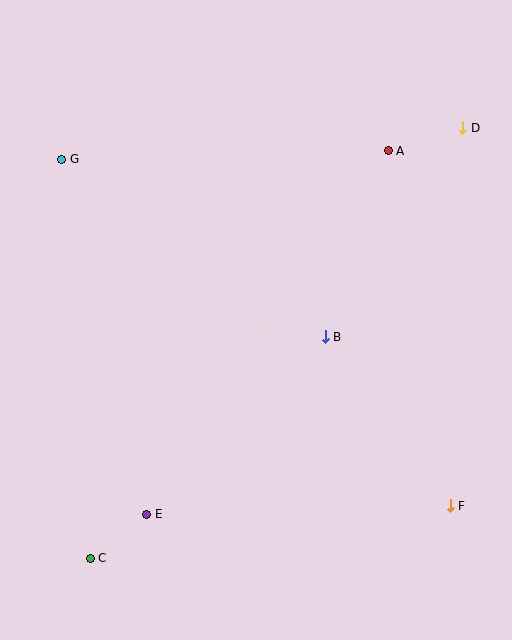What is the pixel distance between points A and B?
The distance between A and B is 196 pixels.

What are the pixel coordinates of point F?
Point F is at (450, 506).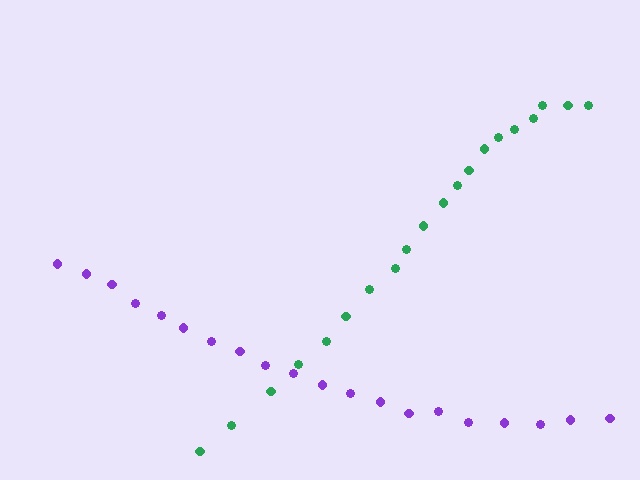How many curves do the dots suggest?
There are 2 distinct paths.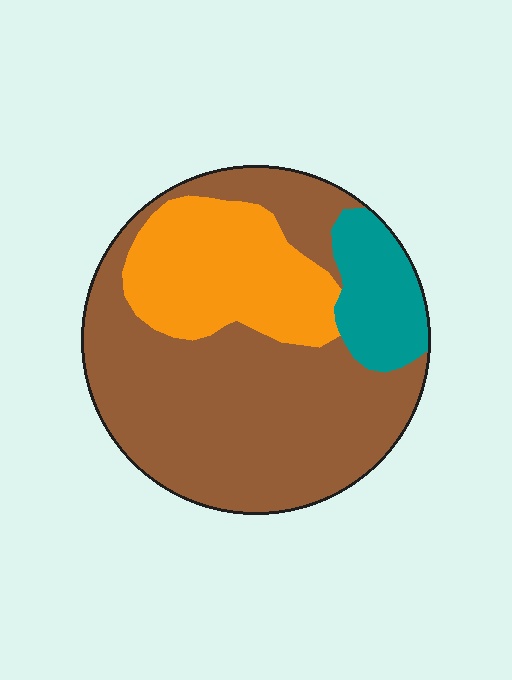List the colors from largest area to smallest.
From largest to smallest: brown, orange, teal.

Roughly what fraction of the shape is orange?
Orange takes up between a sixth and a third of the shape.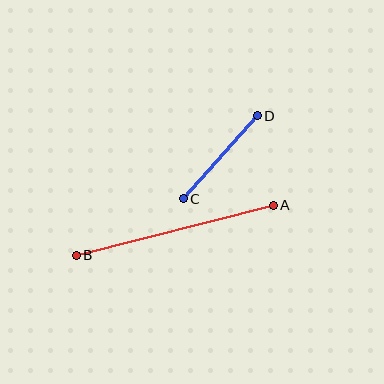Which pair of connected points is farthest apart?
Points A and B are farthest apart.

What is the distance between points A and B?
The distance is approximately 203 pixels.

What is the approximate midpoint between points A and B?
The midpoint is at approximately (175, 230) pixels.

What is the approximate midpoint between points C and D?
The midpoint is at approximately (220, 157) pixels.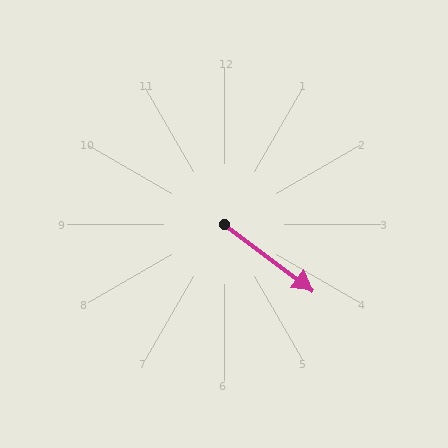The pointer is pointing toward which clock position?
Roughly 4 o'clock.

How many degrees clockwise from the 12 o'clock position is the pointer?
Approximately 127 degrees.